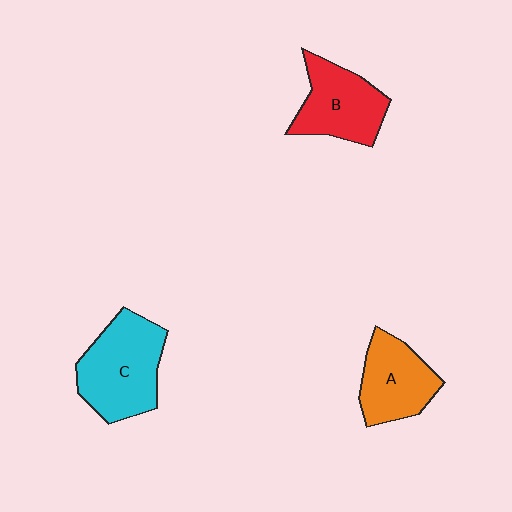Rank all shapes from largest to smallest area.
From largest to smallest: C (cyan), B (red), A (orange).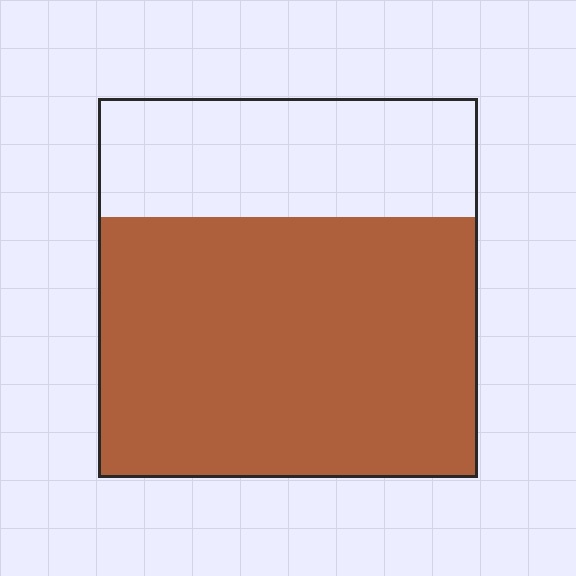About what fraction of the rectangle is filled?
About two thirds (2/3).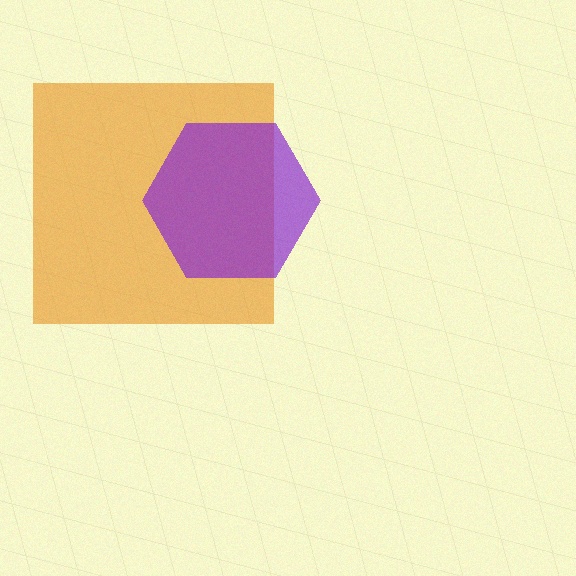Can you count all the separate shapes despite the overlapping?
Yes, there are 2 separate shapes.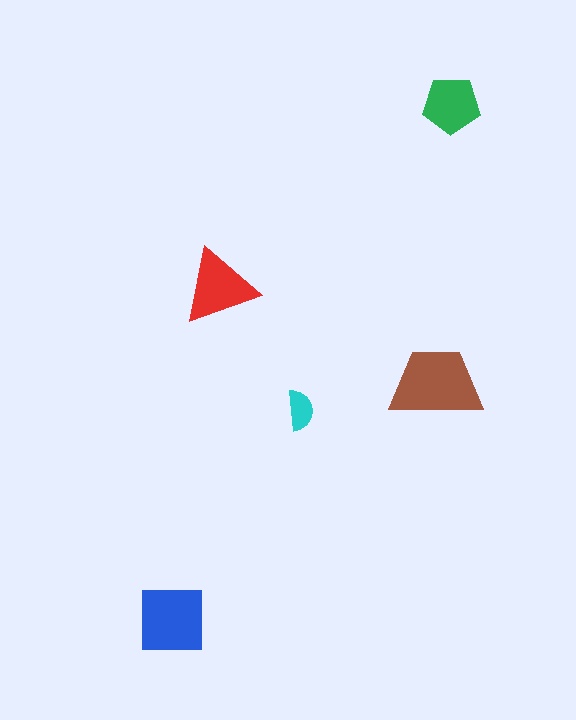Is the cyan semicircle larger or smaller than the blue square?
Smaller.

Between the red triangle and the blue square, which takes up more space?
The blue square.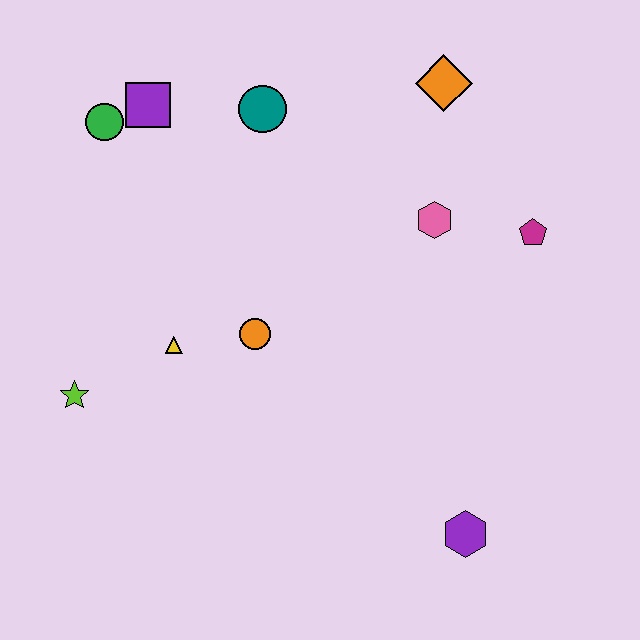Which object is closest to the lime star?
The yellow triangle is closest to the lime star.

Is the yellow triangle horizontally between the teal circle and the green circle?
Yes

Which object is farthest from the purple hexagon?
The green circle is farthest from the purple hexagon.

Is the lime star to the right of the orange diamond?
No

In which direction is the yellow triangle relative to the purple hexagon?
The yellow triangle is to the left of the purple hexagon.